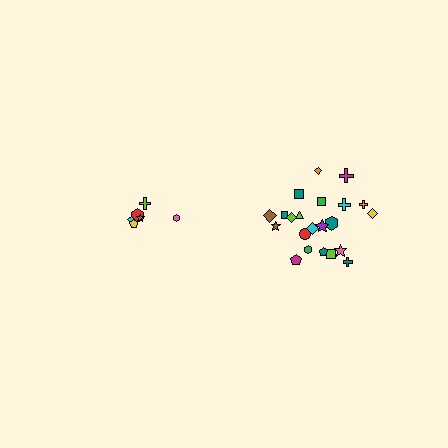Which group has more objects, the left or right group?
The right group.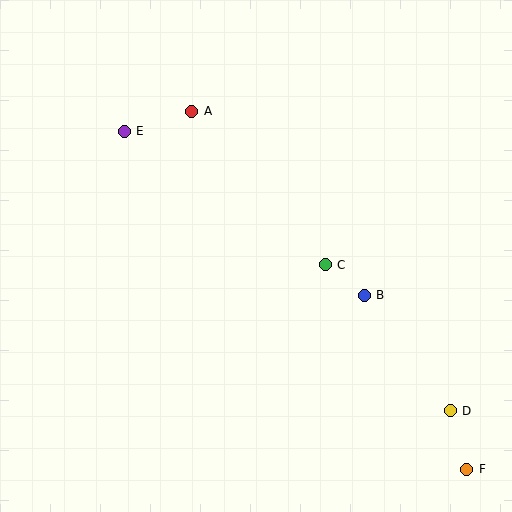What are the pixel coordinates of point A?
Point A is at (192, 111).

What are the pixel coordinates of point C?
Point C is at (325, 265).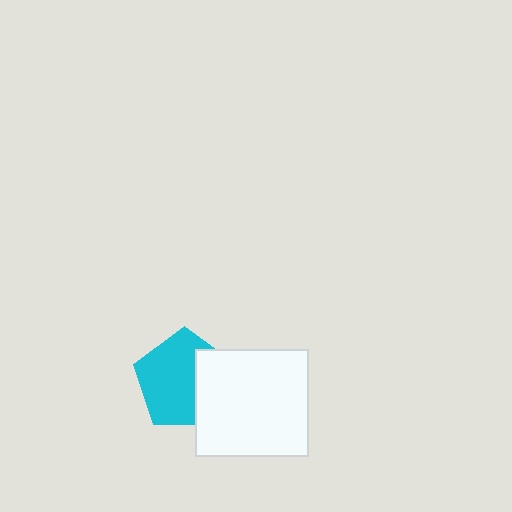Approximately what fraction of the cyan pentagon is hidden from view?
Roughly 33% of the cyan pentagon is hidden behind the white rectangle.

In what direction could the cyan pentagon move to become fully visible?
The cyan pentagon could move left. That would shift it out from behind the white rectangle entirely.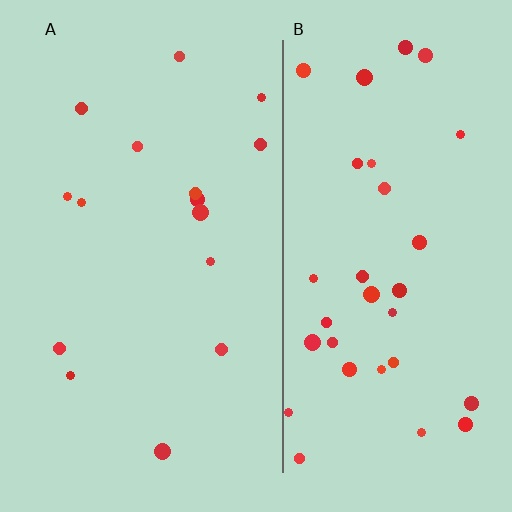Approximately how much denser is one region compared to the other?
Approximately 2.1× — region B over region A.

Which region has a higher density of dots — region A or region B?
B (the right).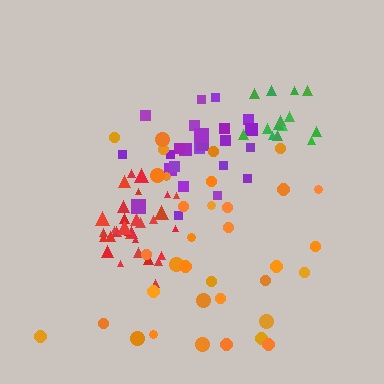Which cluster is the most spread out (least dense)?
Orange.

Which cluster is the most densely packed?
Red.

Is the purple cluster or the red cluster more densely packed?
Red.